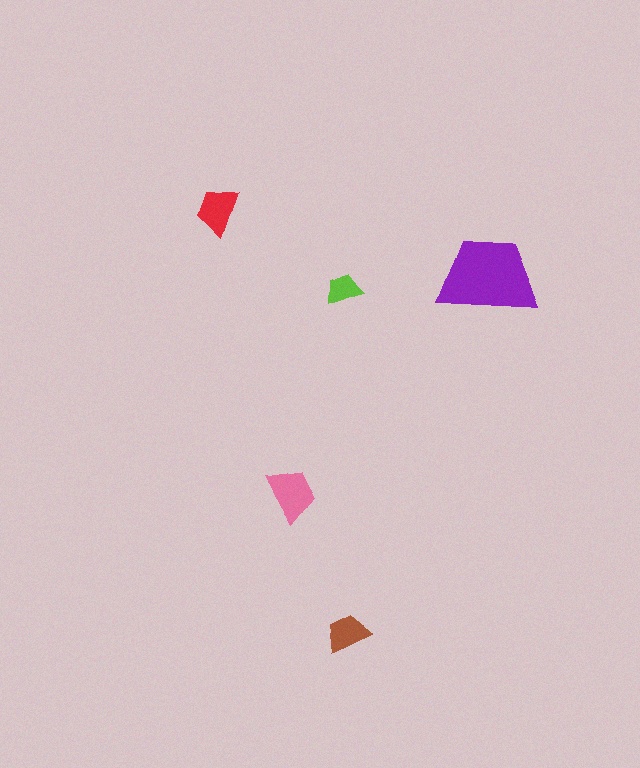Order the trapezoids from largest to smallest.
the purple one, the pink one, the red one, the brown one, the lime one.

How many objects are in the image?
There are 5 objects in the image.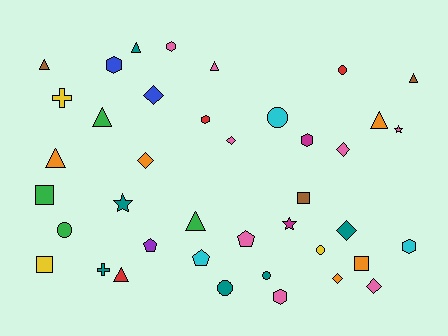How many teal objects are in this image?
There are 6 teal objects.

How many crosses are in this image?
There are 2 crosses.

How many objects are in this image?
There are 40 objects.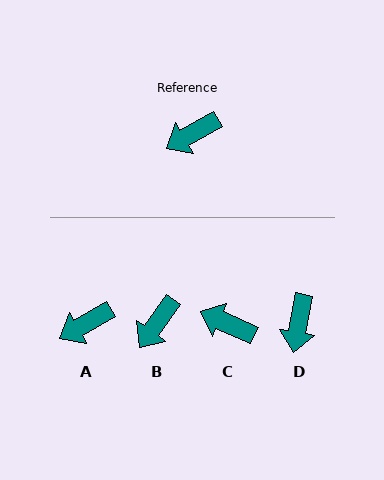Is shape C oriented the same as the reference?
No, it is off by about 54 degrees.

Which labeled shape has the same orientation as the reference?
A.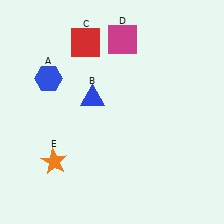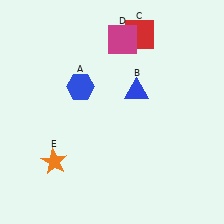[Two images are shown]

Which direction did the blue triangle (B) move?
The blue triangle (B) moved right.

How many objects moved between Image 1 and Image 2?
3 objects moved between the two images.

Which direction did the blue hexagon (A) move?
The blue hexagon (A) moved right.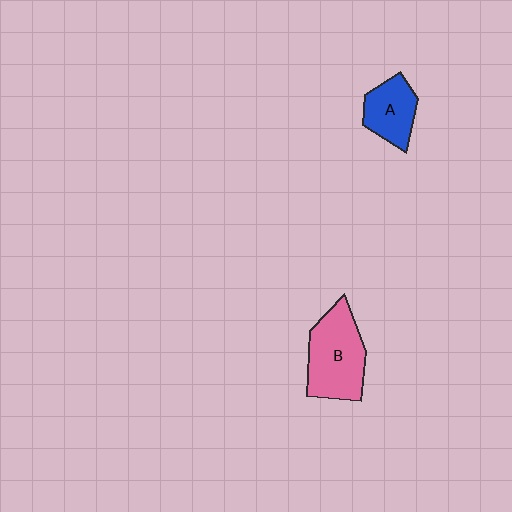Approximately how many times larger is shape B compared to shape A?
Approximately 1.6 times.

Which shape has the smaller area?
Shape A (blue).